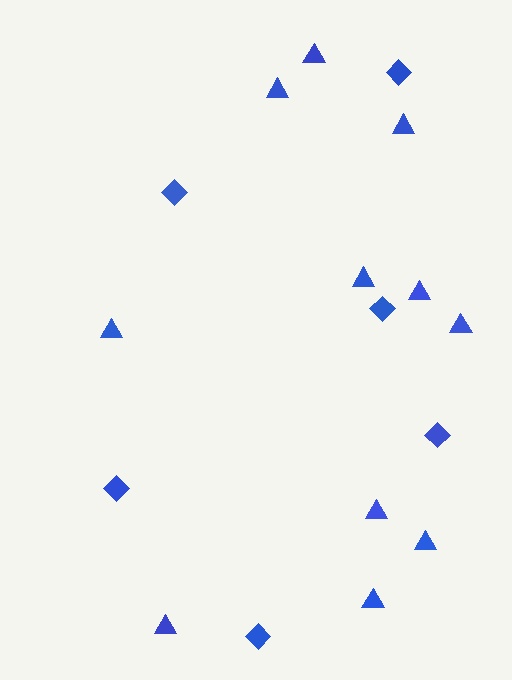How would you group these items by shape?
There are 2 groups: one group of triangles (11) and one group of diamonds (6).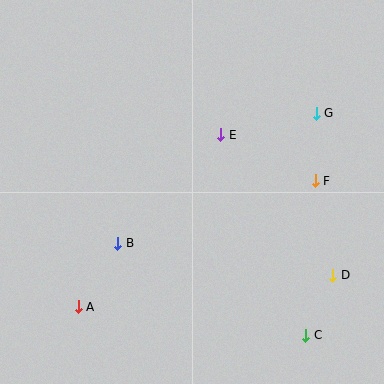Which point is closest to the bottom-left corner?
Point A is closest to the bottom-left corner.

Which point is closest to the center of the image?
Point E at (221, 135) is closest to the center.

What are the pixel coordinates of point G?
Point G is at (316, 113).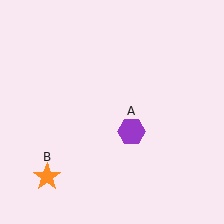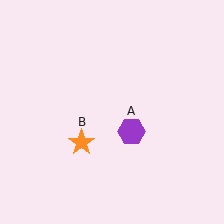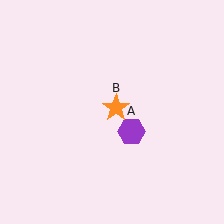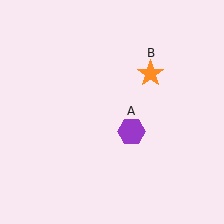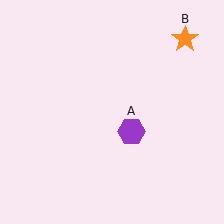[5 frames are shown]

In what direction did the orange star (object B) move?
The orange star (object B) moved up and to the right.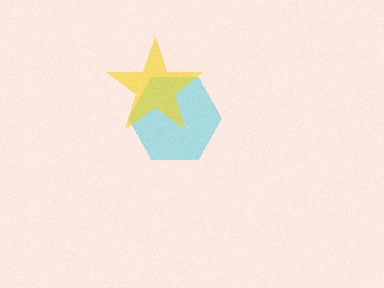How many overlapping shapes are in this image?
There are 2 overlapping shapes in the image.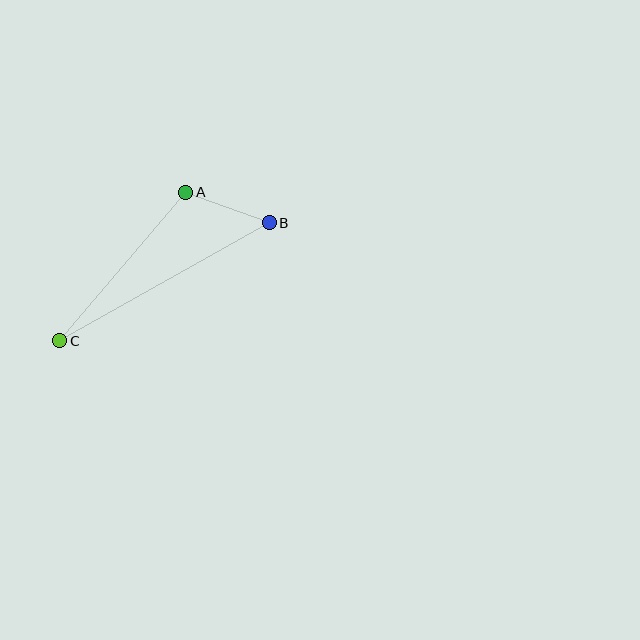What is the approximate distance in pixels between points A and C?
The distance between A and C is approximately 195 pixels.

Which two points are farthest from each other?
Points B and C are farthest from each other.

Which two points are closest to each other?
Points A and B are closest to each other.